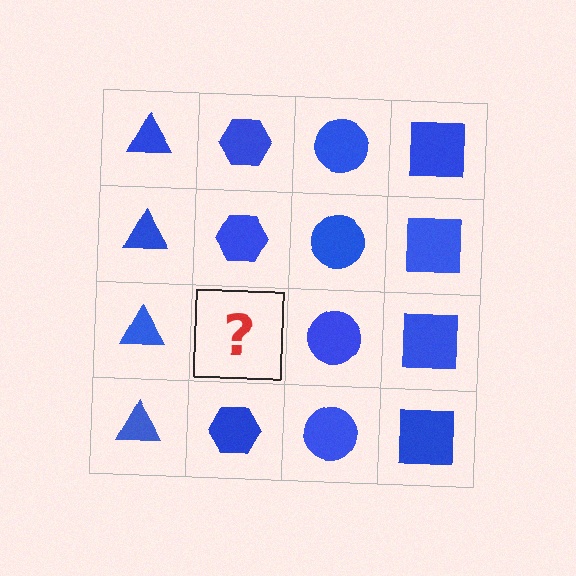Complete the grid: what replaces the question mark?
The question mark should be replaced with a blue hexagon.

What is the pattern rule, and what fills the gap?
The rule is that each column has a consistent shape. The gap should be filled with a blue hexagon.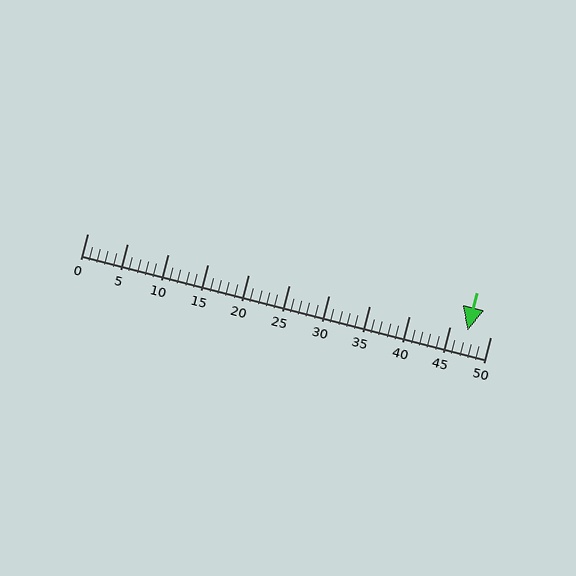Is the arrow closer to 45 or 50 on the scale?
The arrow is closer to 45.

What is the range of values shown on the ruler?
The ruler shows values from 0 to 50.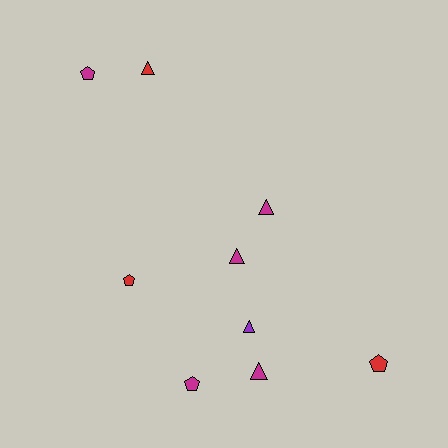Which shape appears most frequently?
Triangle, with 5 objects.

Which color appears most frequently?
Magenta, with 5 objects.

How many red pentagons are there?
There are 2 red pentagons.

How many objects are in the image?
There are 9 objects.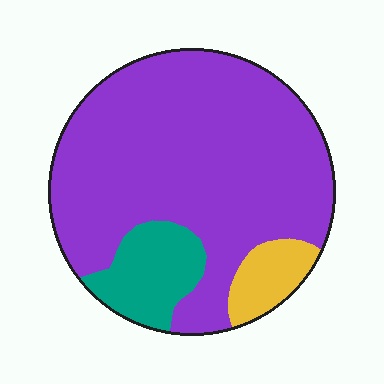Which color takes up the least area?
Yellow, at roughly 10%.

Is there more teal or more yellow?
Teal.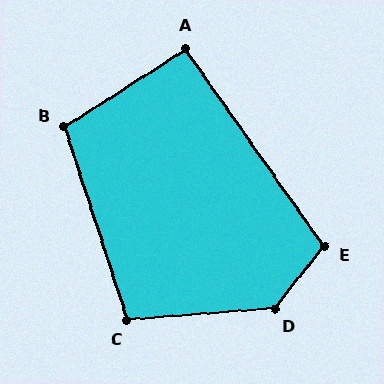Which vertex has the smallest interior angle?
A, at approximately 92 degrees.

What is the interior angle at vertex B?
Approximately 105 degrees (obtuse).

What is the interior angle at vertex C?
Approximately 104 degrees (obtuse).